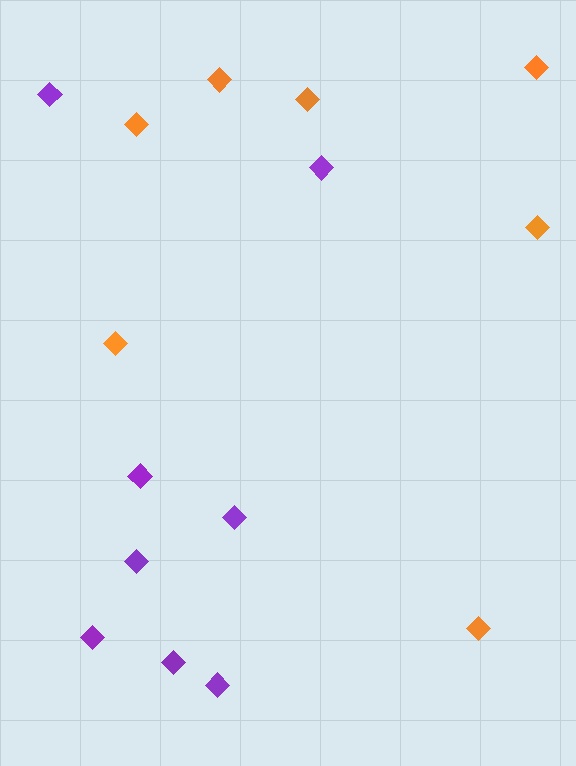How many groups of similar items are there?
There are 2 groups: one group of purple diamonds (8) and one group of orange diamonds (7).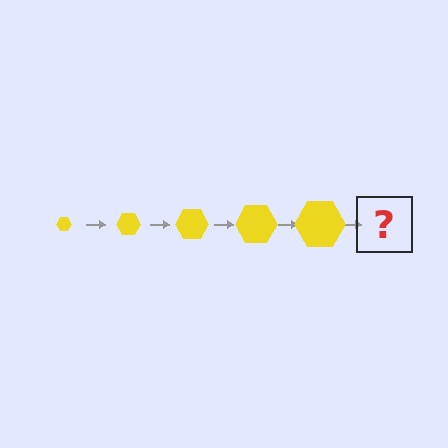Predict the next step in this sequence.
The next step is a yellow hexagon, larger than the previous one.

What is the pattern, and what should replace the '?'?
The pattern is that the hexagon gets progressively larger each step. The '?' should be a yellow hexagon, larger than the previous one.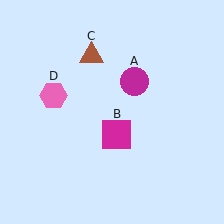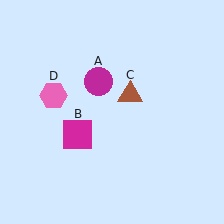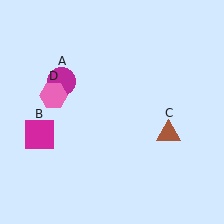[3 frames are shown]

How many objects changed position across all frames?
3 objects changed position: magenta circle (object A), magenta square (object B), brown triangle (object C).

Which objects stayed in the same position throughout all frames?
Pink hexagon (object D) remained stationary.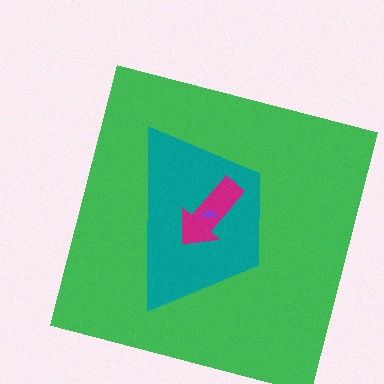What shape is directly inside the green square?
The teal trapezoid.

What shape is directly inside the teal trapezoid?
The magenta arrow.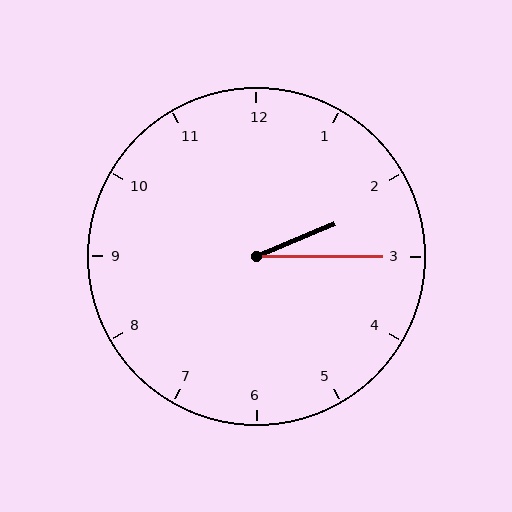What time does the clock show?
2:15.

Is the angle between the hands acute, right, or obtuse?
It is acute.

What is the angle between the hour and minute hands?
Approximately 22 degrees.